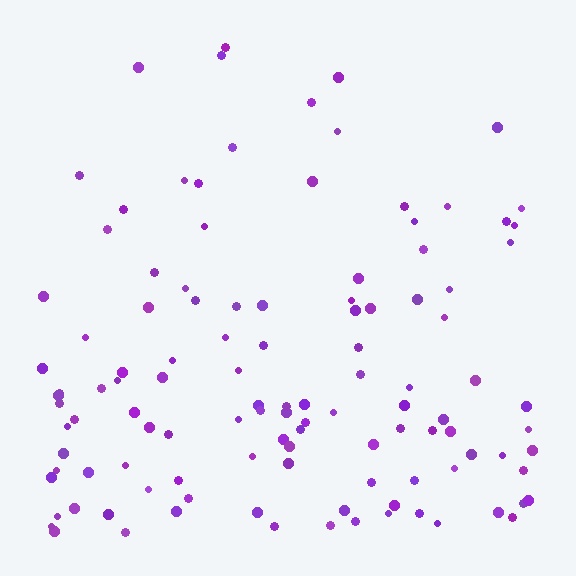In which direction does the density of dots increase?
From top to bottom, with the bottom side densest.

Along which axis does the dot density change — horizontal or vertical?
Vertical.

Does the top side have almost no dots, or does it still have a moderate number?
Still a moderate number, just noticeably fewer than the bottom.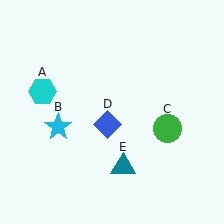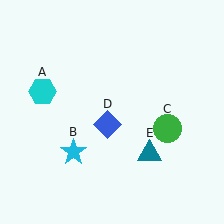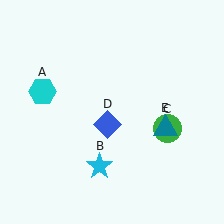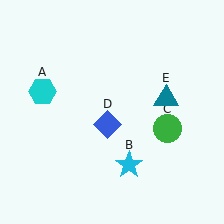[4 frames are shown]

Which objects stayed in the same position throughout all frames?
Cyan hexagon (object A) and green circle (object C) and blue diamond (object D) remained stationary.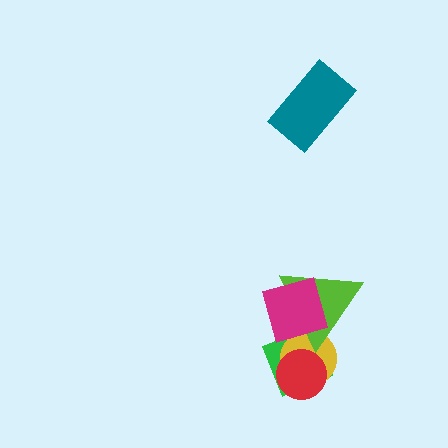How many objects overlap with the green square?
4 objects overlap with the green square.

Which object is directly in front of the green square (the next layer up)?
The yellow circle is directly in front of the green square.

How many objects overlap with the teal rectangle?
0 objects overlap with the teal rectangle.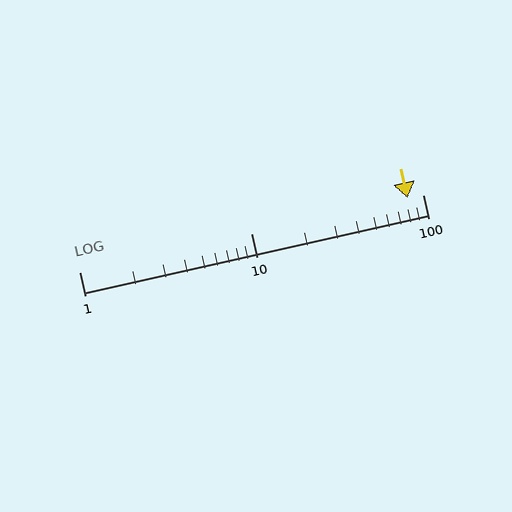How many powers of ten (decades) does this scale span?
The scale spans 2 decades, from 1 to 100.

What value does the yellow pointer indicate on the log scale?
The pointer indicates approximately 82.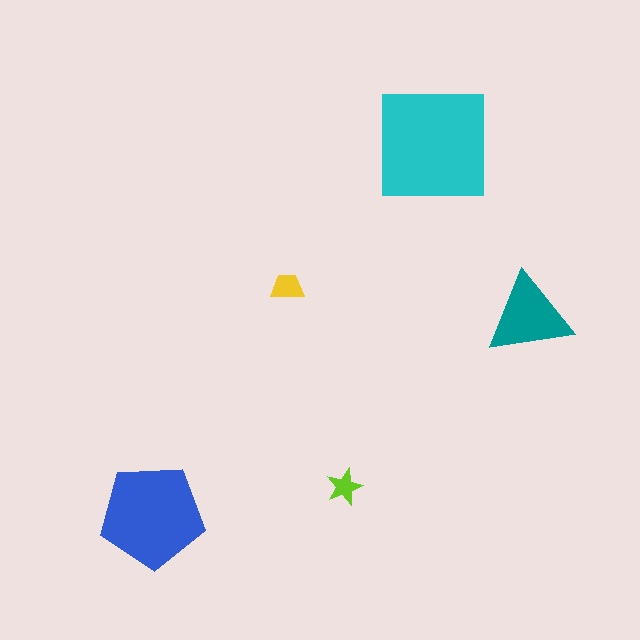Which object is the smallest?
The lime star.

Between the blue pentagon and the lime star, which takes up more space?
The blue pentagon.